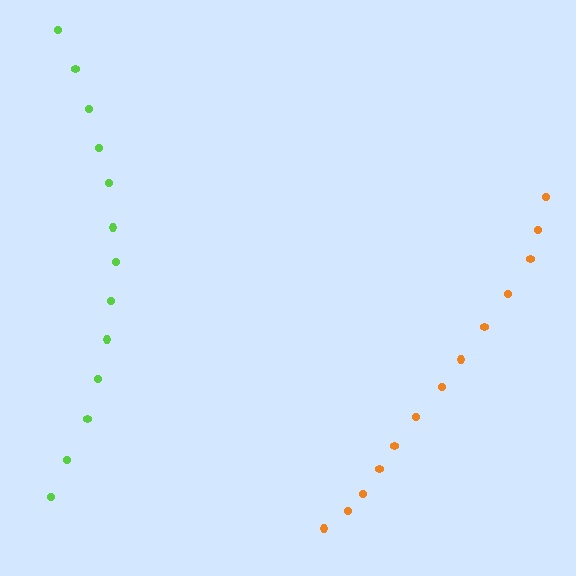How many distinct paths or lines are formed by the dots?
There are 2 distinct paths.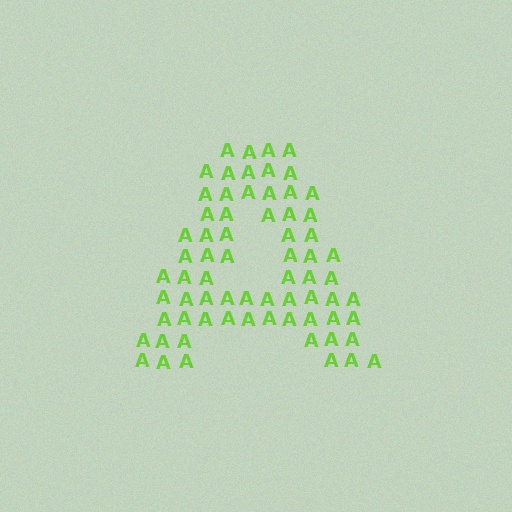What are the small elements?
The small elements are letter A's.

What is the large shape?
The large shape is the letter A.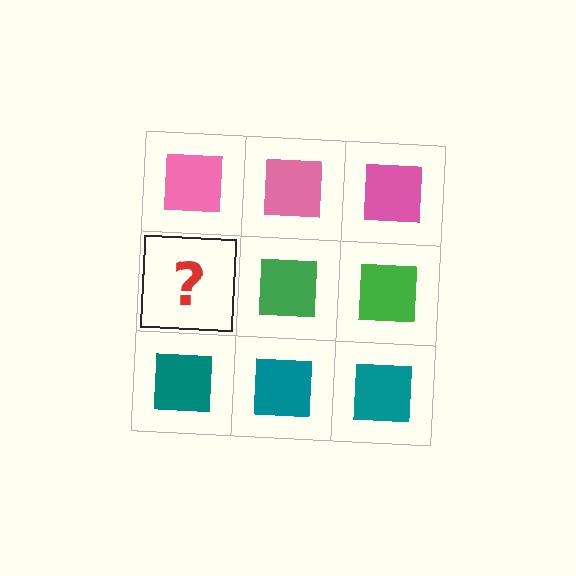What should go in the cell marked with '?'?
The missing cell should contain a green square.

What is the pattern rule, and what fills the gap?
The rule is that each row has a consistent color. The gap should be filled with a green square.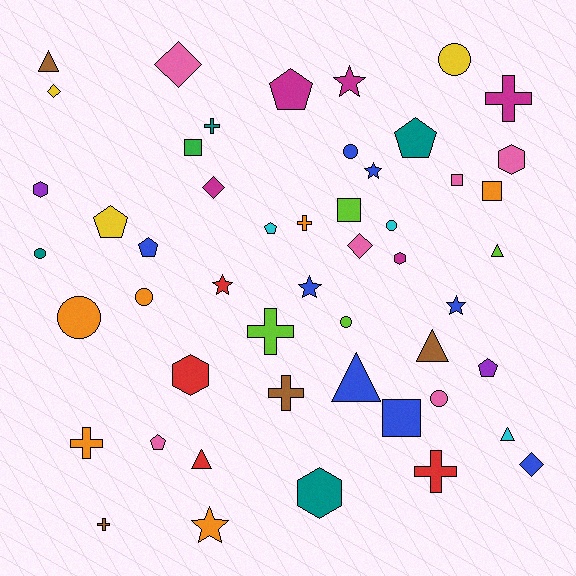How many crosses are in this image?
There are 8 crosses.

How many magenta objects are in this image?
There are 5 magenta objects.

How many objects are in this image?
There are 50 objects.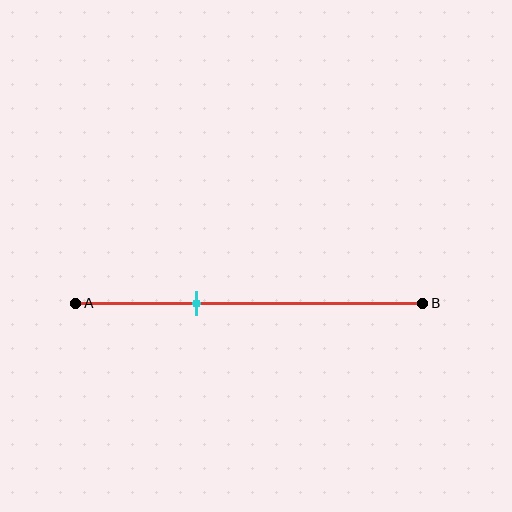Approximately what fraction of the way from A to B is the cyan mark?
The cyan mark is approximately 35% of the way from A to B.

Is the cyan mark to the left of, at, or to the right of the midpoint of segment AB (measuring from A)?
The cyan mark is to the left of the midpoint of segment AB.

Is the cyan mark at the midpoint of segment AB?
No, the mark is at about 35% from A, not at the 50% midpoint.